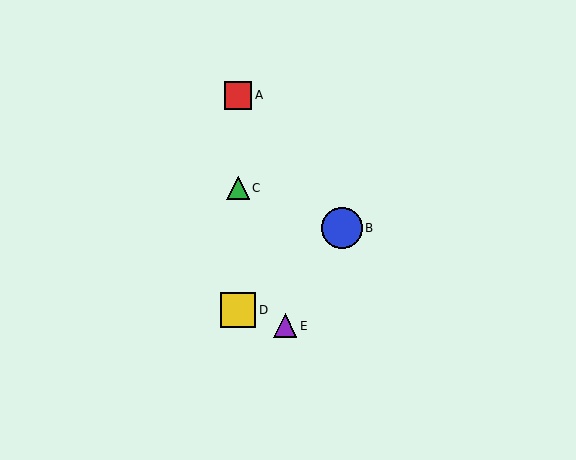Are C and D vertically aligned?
Yes, both are at x≈238.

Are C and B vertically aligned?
No, C is at x≈238 and B is at x≈342.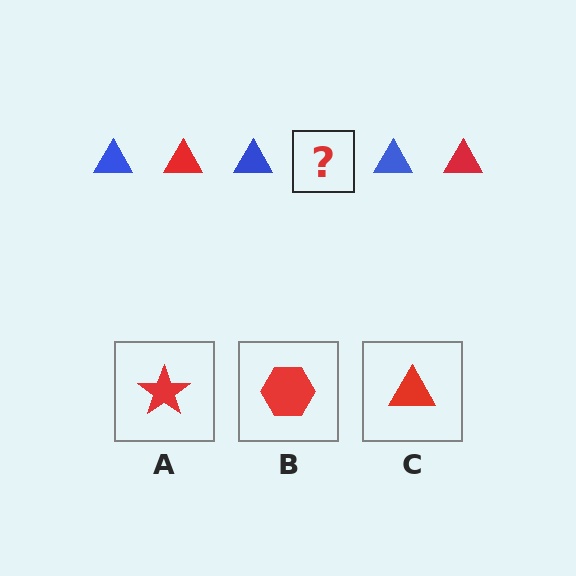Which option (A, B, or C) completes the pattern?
C.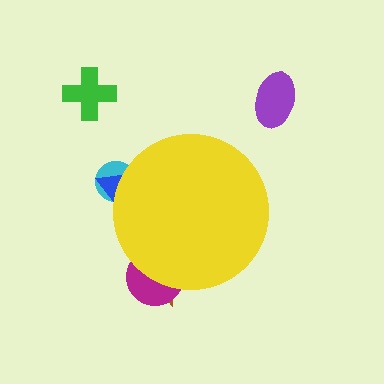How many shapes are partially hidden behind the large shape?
4 shapes are partially hidden.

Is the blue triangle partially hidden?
Yes, the blue triangle is partially hidden behind the yellow circle.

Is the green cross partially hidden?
No, the green cross is fully visible.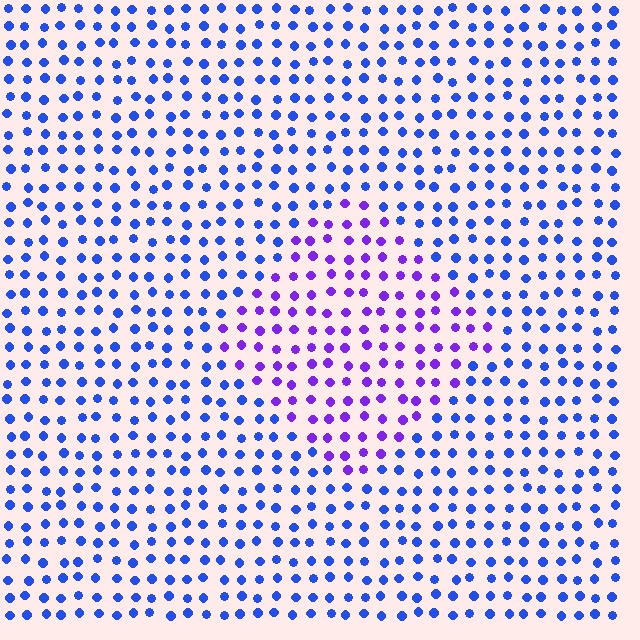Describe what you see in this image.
The image is filled with small blue elements in a uniform arrangement. A diamond-shaped region is visible where the elements are tinted to a slightly different hue, forming a subtle color boundary.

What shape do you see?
I see a diamond.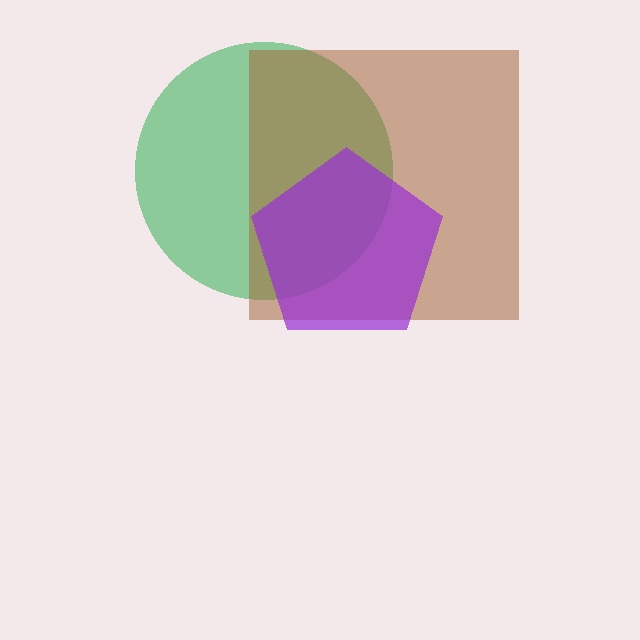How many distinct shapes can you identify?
There are 3 distinct shapes: a green circle, a brown square, a purple pentagon.